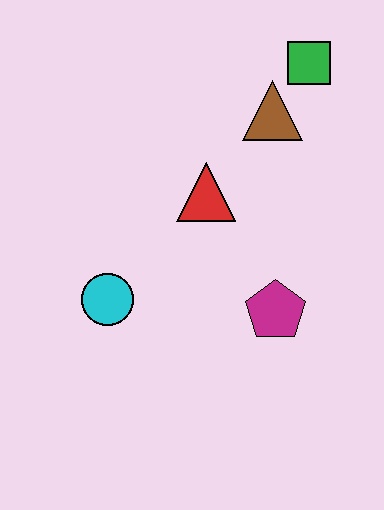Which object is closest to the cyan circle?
The red triangle is closest to the cyan circle.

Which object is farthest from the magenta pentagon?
The green square is farthest from the magenta pentagon.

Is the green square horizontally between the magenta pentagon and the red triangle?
No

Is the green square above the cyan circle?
Yes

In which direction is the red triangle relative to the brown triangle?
The red triangle is below the brown triangle.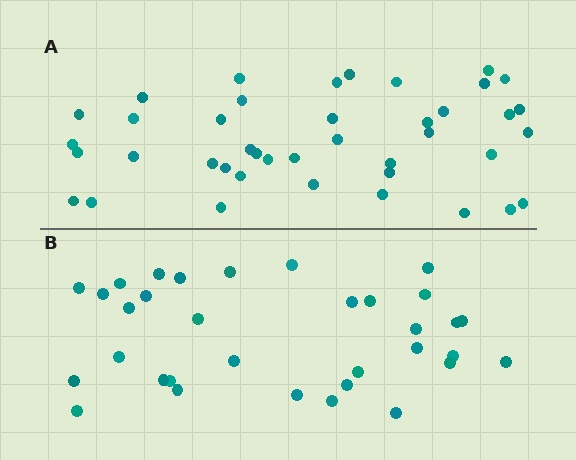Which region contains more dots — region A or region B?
Region A (the top region) has more dots.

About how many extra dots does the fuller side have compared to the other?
Region A has roughly 8 or so more dots than region B.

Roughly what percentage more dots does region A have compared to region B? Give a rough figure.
About 25% more.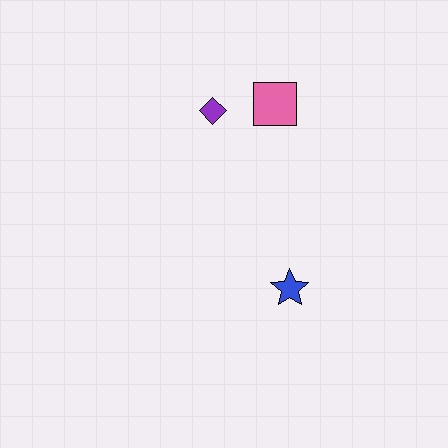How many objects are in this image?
There are 3 objects.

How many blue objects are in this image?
There is 1 blue object.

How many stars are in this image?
There is 1 star.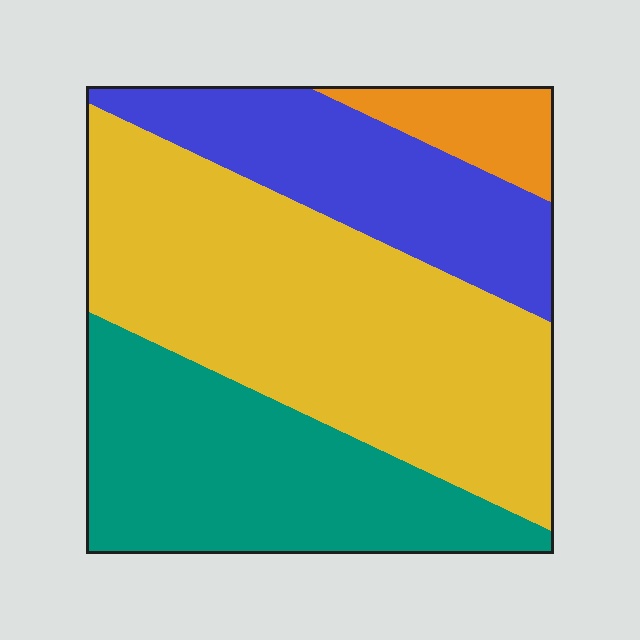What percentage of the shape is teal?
Teal takes up about one quarter (1/4) of the shape.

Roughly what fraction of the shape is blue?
Blue takes up about one fifth (1/5) of the shape.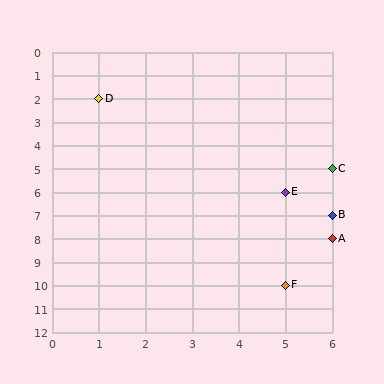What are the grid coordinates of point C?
Point C is at grid coordinates (6, 5).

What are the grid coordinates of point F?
Point F is at grid coordinates (5, 10).